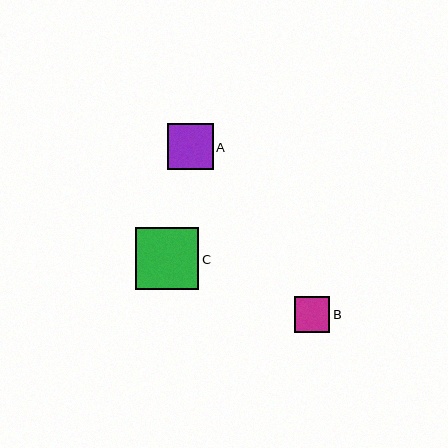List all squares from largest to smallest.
From largest to smallest: C, A, B.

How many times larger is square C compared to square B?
Square C is approximately 1.8 times the size of square B.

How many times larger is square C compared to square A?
Square C is approximately 1.4 times the size of square A.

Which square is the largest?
Square C is the largest with a size of approximately 63 pixels.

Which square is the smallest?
Square B is the smallest with a size of approximately 35 pixels.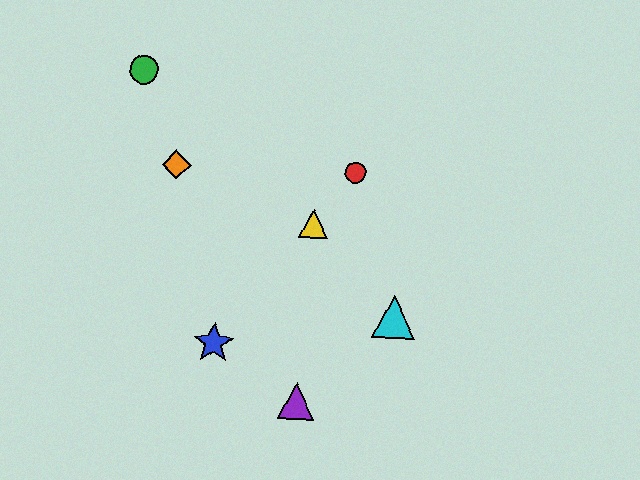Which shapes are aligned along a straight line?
The red circle, the blue star, the yellow triangle are aligned along a straight line.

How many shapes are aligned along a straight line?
3 shapes (the red circle, the blue star, the yellow triangle) are aligned along a straight line.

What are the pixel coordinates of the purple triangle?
The purple triangle is at (296, 401).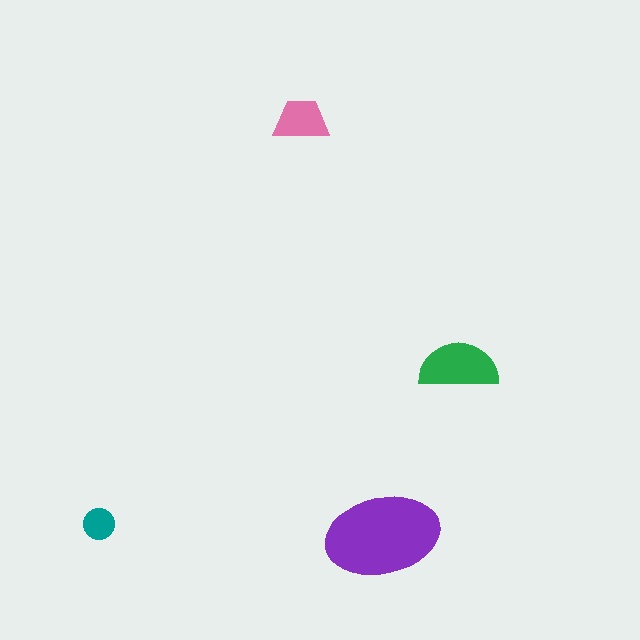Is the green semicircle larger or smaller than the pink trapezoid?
Larger.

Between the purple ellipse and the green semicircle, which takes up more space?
The purple ellipse.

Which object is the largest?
The purple ellipse.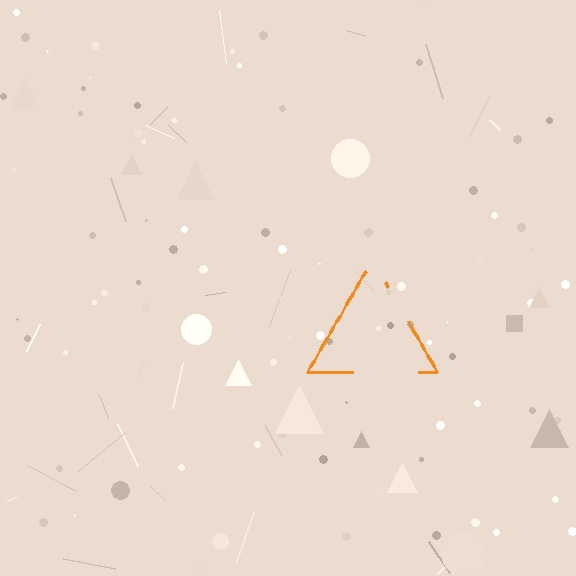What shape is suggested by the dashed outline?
The dashed outline suggests a triangle.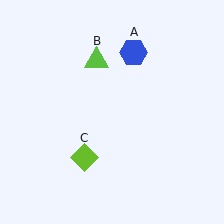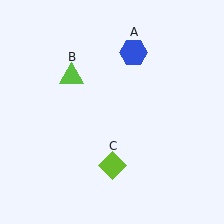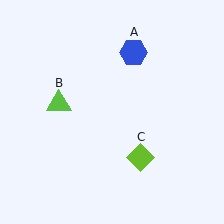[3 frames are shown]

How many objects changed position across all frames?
2 objects changed position: lime triangle (object B), lime diamond (object C).